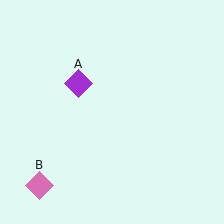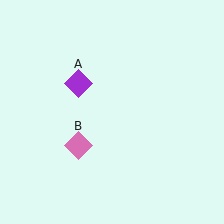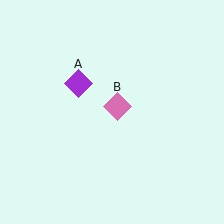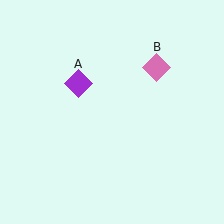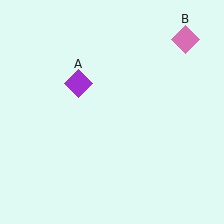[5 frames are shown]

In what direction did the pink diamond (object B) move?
The pink diamond (object B) moved up and to the right.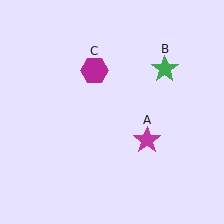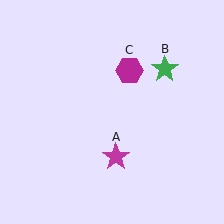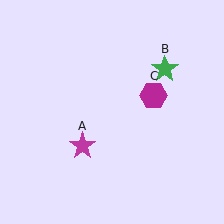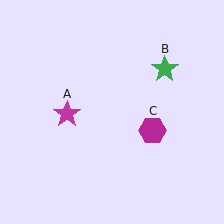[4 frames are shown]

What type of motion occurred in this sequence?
The magenta star (object A), magenta hexagon (object C) rotated clockwise around the center of the scene.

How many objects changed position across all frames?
2 objects changed position: magenta star (object A), magenta hexagon (object C).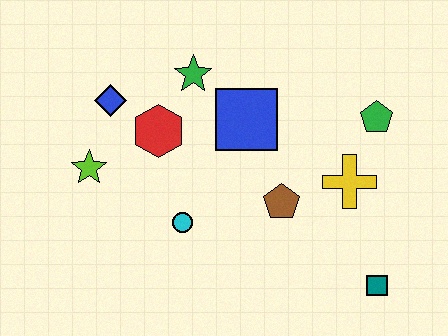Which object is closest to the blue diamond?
The red hexagon is closest to the blue diamond.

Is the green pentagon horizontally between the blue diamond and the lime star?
No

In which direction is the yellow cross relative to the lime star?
The yellow cross is to the right of the lime star.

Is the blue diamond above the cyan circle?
Yes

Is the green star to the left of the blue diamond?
No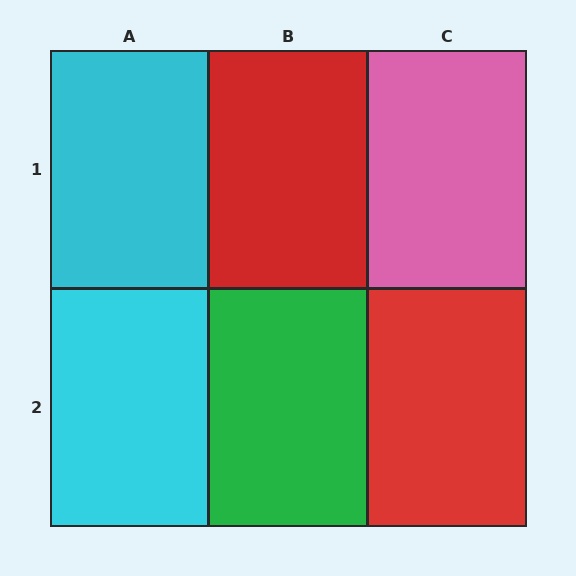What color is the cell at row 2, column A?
Cyan.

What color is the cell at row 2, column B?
Green.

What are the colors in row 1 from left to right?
Cyan, red, pink.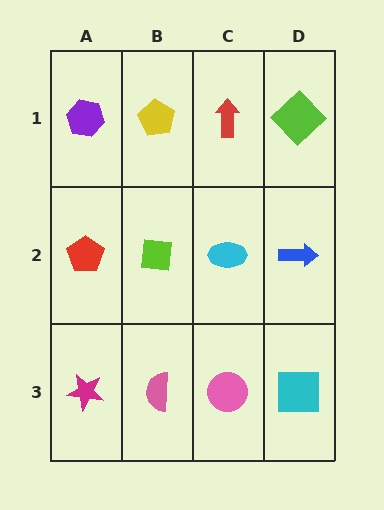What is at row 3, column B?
A pink semicircle.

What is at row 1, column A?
A purple hexagon.